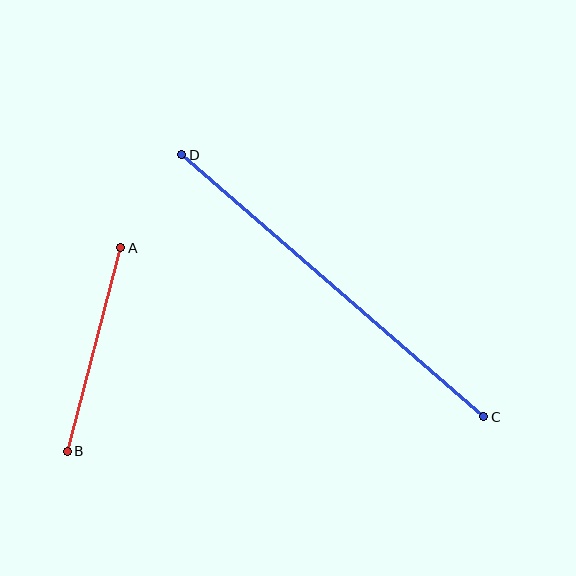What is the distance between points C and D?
The distance is approximately 399 pixels.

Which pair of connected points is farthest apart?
Points C and D are farthest apart.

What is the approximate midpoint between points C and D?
The midpoint is at approximately (333, 286) pixels.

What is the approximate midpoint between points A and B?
The midpoint is at approximately (94, 349) pixels.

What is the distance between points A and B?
The distance is approximately 211 pixels.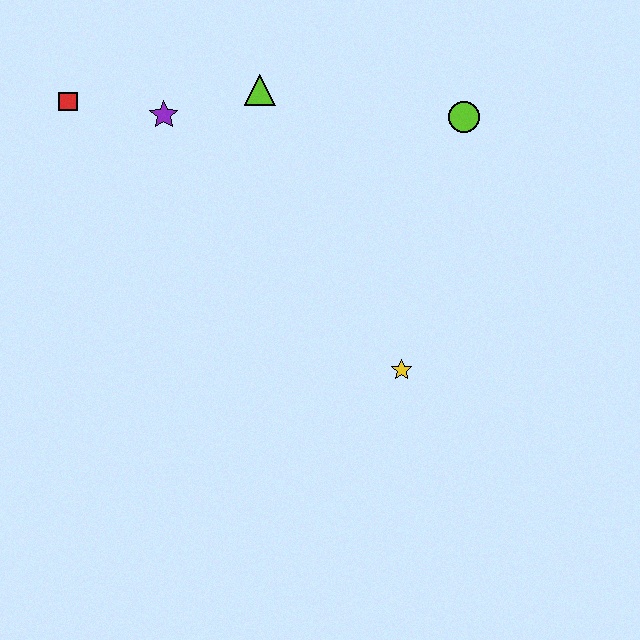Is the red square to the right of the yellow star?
No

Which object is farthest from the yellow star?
The red square is farthest from the yellow star.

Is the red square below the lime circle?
No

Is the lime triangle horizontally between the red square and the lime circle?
Yes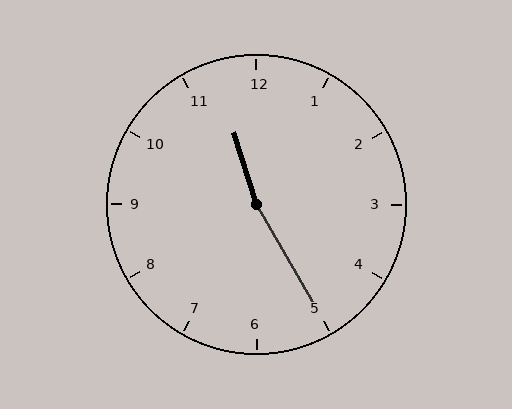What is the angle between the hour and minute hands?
Approximately 168 degrees.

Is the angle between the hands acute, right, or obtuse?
It is obtuse.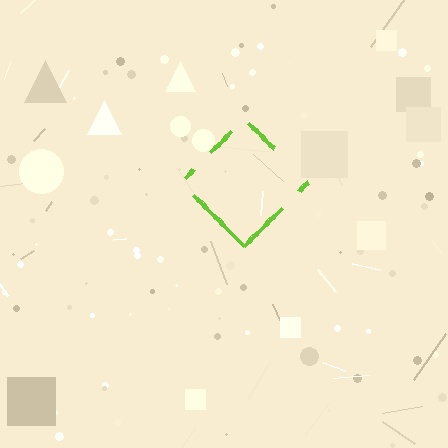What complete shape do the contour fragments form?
The contour fragments form a diamond.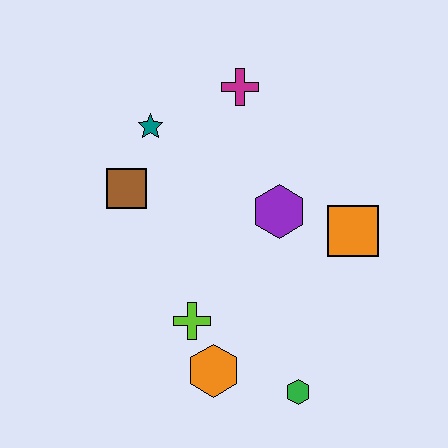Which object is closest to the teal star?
The brown square is closest to the teal star.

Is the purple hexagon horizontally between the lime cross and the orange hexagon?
No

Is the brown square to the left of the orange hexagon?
Yes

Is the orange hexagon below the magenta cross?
Yes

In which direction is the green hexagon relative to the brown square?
The green hexagon is below the brown square.